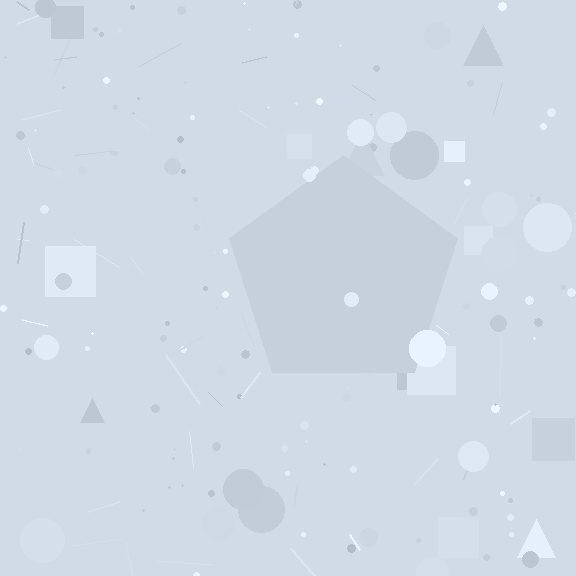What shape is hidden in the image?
A pentagon is hidden in the image.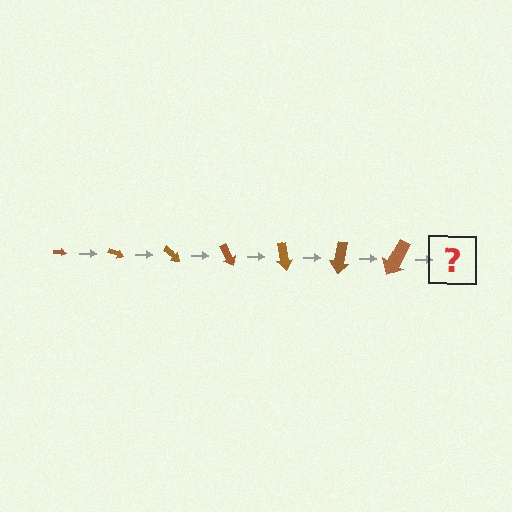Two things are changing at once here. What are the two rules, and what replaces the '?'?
The two rules are that the arrow grows larger each step and it rotates 20 degrees each step. The '?' should be an arrow, larger than the previous one and rotated 140 degrees from the start.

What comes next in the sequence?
The next element should be an arrow, larger than the previous one and rotated 140 degrees from the start.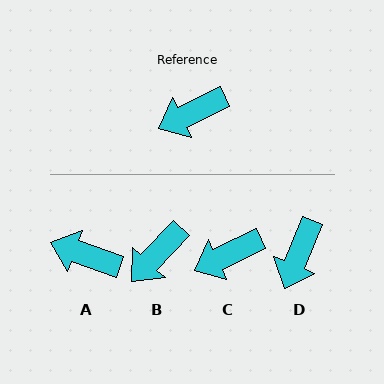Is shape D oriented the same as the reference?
No, it is off by about 42 degrees.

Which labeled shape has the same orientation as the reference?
C.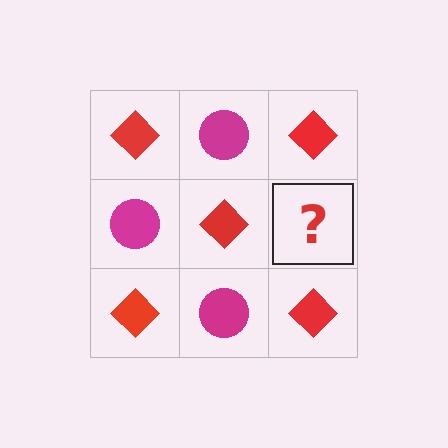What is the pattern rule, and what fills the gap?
The rule is that it alternates red diamond and magenta circle in a checkerboard pattern. The gap should be filled with a magenta circle.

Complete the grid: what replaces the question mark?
The question mark should be replaced with a magenta circle.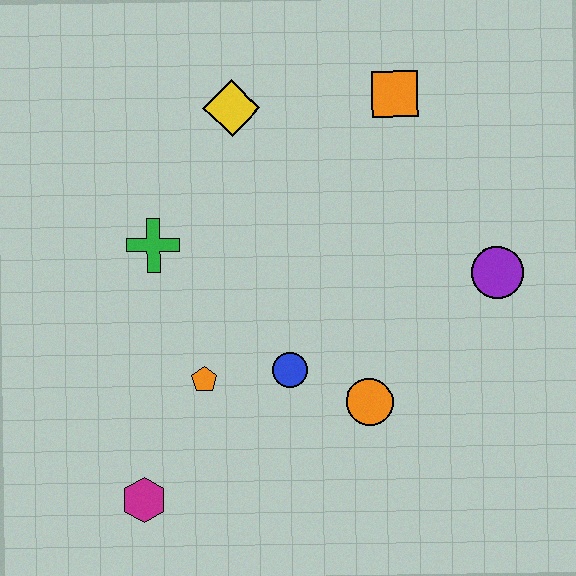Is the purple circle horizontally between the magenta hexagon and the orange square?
No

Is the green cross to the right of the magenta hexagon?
Yes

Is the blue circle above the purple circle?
No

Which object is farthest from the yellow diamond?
The magenta hexagon is farthest from the yellow diamond.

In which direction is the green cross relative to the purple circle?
The green cross is to the left of the purple circle.